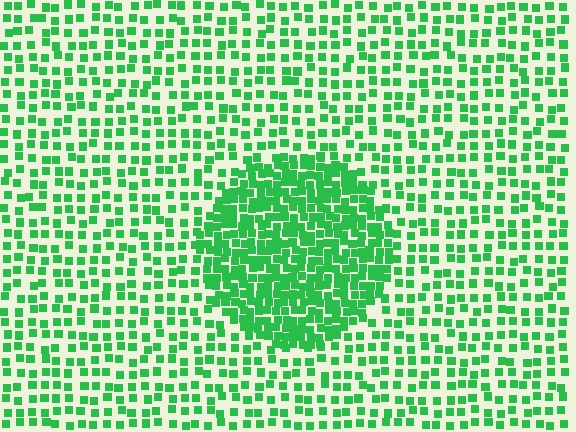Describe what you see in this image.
The image contains small green elements arranged at two different densities. A circle-shaped region is visible where the elements are more densely packed than the surrounding area.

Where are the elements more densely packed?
The elements are more densely packed inside the circle boundary.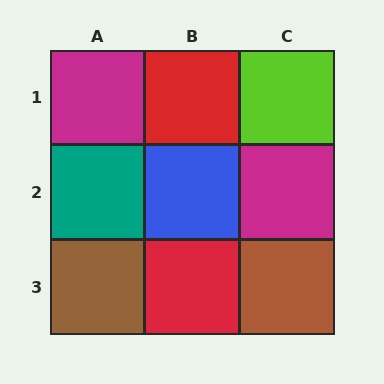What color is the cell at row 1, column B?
Red.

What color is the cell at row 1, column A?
Magenta.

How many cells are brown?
2 cells are brown.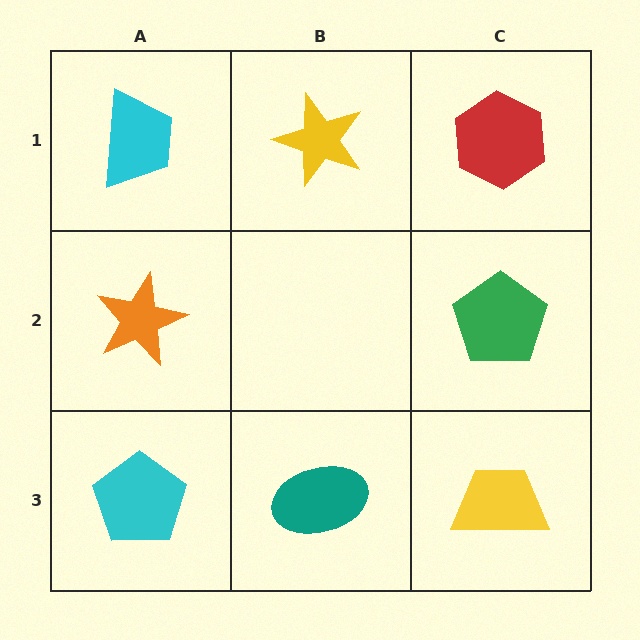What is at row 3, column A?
A cyan pentagon.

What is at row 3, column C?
A yellow trapezoid.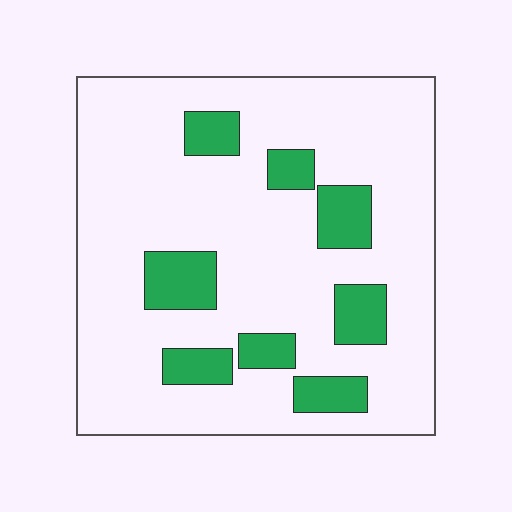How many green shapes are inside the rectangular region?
8.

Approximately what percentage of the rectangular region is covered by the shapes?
Approximately 20%.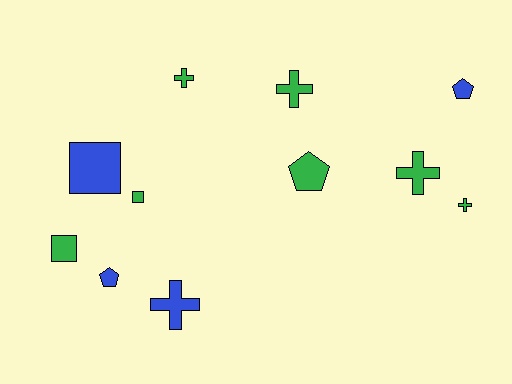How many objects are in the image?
There are 11 objects.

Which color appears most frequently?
Green, with 7 objects.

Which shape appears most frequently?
Cross, with 5 objects.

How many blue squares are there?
There is 1 blue square.